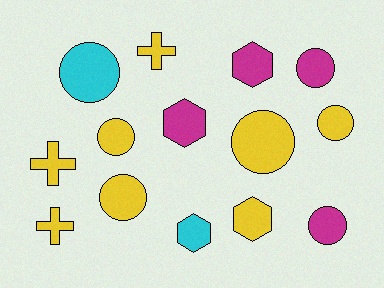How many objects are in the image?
There are 14 objects.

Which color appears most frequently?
Yellow, with 8 objects.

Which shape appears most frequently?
Circle, with 7 objects.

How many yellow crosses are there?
There are 3 yellow crosses.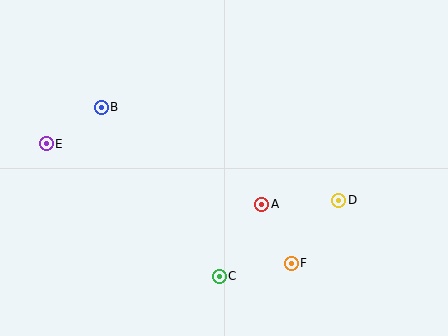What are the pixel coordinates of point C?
Point C is at (219, 276).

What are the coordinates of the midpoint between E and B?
The midpoint between E and B is at (74, 125).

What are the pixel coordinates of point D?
Point D is at (339, 200).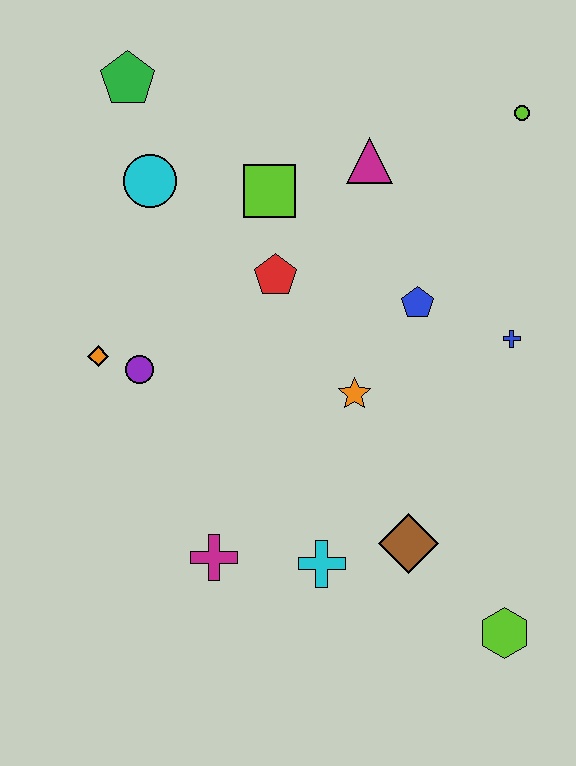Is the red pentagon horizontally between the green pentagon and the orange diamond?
No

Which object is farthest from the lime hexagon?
The green pentagon is farthest from the lime hexagon.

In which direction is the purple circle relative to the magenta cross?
The purple circle is above the magenta cross.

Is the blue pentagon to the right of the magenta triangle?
Yes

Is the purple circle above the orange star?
Yes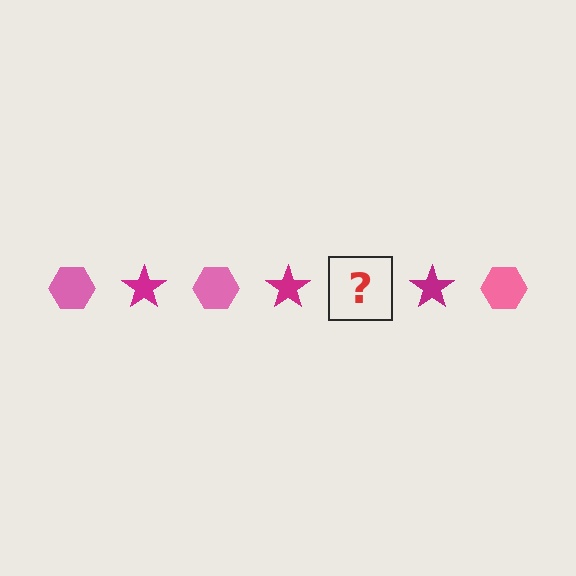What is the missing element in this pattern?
The missing element is a pink hexagon.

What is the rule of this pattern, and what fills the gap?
The rule is that the pattern alternates between pink hexagon and magenta star. The gap should be filled with a pink hexagon.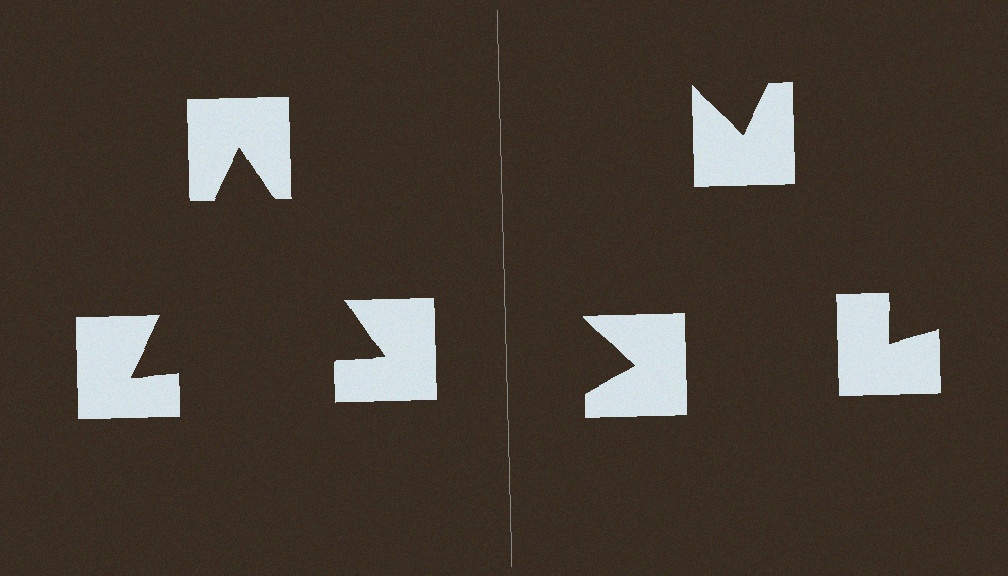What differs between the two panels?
The notched squares are positioned identically on both sides; only the wedge orientations differ. On the left they align to a triangle; on the right they are misaligned.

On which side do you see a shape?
An illusory triangle appears on the left side. On the right side the wedge cuts are rotated, so no coherent shape forms.